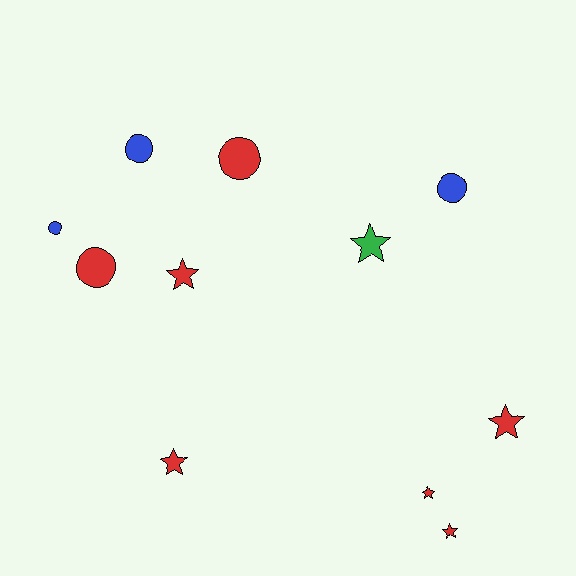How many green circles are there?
There are no green circles.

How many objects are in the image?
There are 11 objects.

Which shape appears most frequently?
Star, with 6 objects.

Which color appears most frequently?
Red, with 7 objects.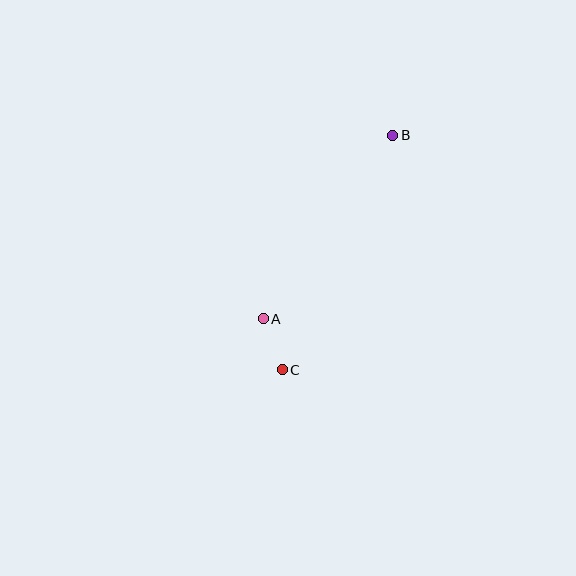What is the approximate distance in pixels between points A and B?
The distance between A and B is approximately 224 pixels.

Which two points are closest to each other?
Points A and C are closest to each other.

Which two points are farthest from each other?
Points B and C are farthest from each other.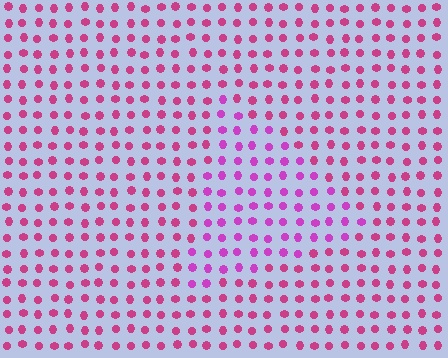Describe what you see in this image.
The image is filled with small magenta elements in a uniform arrangement. A triangle-shaped region is visible where the elements are tinted to a slightly different hue, forming a subtle color boundary.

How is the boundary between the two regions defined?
The boundary is defined purely by a slight shift in hue (about 26 degrees). Spacing, size, and orientation are identical on both sides.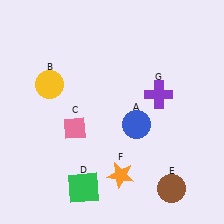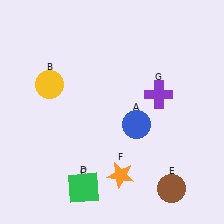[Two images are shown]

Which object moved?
The pink diamond (C) moved down.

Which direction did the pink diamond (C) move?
The pink diamond (C) moved down.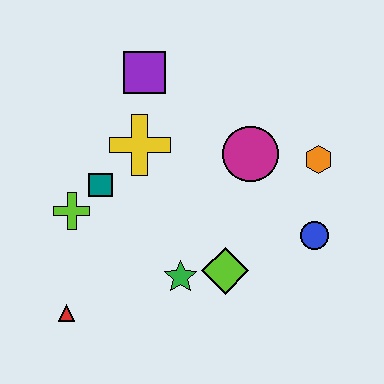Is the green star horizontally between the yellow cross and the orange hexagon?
Yes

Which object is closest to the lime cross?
The teal square is closest to the lime cross.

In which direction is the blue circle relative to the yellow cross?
The blue circle is to the right of the yellow cross.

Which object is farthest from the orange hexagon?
The red triangle is farthest from the orange hexagon.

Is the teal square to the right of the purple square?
No